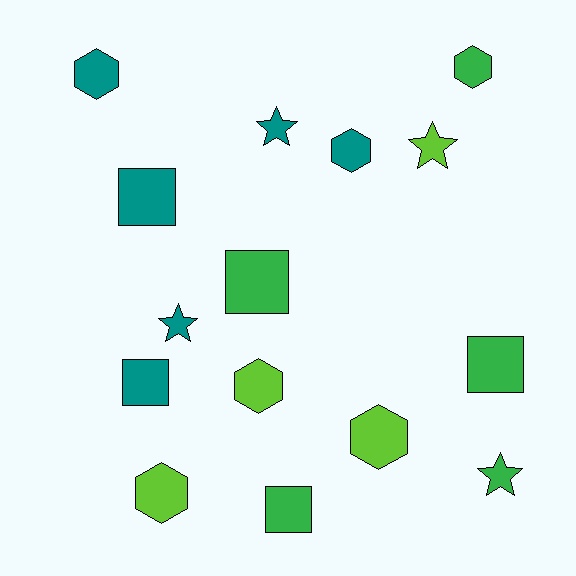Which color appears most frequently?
Teal, with 6 objects.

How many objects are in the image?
There are 15 objects.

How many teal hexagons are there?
There are 2 teal hexagons.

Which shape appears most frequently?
Hexagon, with 6 objects.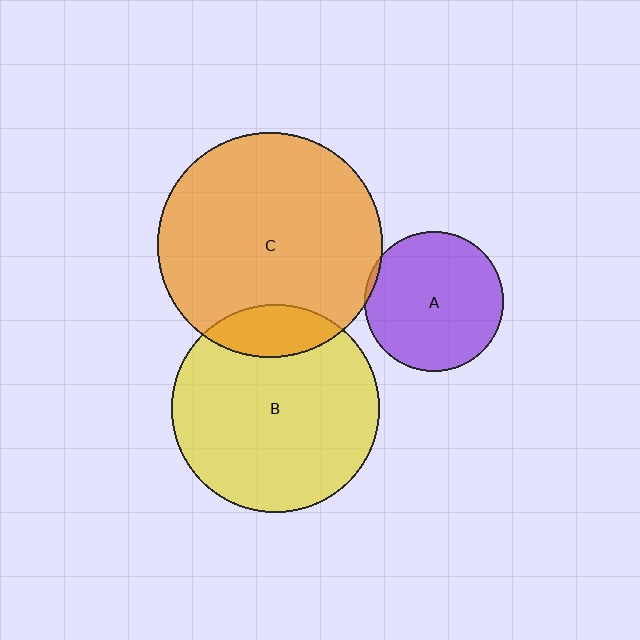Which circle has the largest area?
Circle C (orange).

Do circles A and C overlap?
Yes.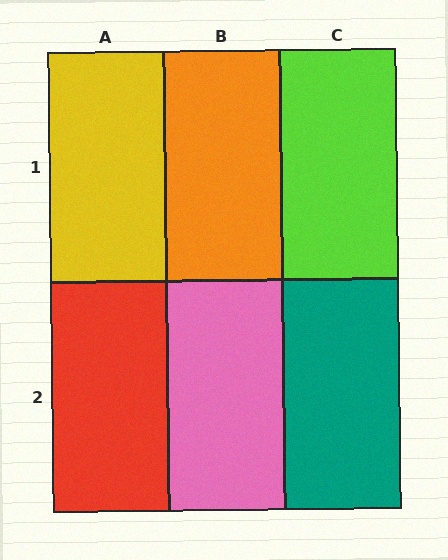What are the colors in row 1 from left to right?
Yellow, orange, lime.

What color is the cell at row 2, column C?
Teal.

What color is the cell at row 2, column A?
Red.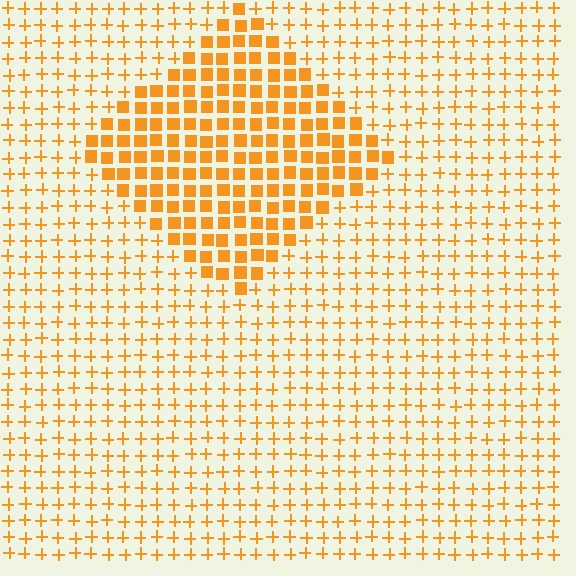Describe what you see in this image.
The image is filled with small orange elements arranged in a uniform grid. A diamond-shaped region contains squares, while the surrounding area contains plus signs. The boundary is defined purely by the change in element shape.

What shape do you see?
I see a diamond.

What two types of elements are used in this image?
The image uses squares inside the diamond region and plus signs outside it.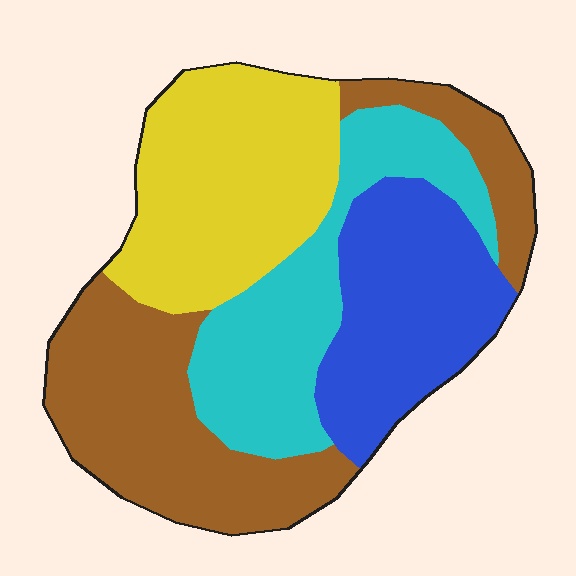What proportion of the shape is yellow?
Yellow takes up between a sixth and a third of the shape.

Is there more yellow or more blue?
Yellow.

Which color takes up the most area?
Brown, at roughly 30%.